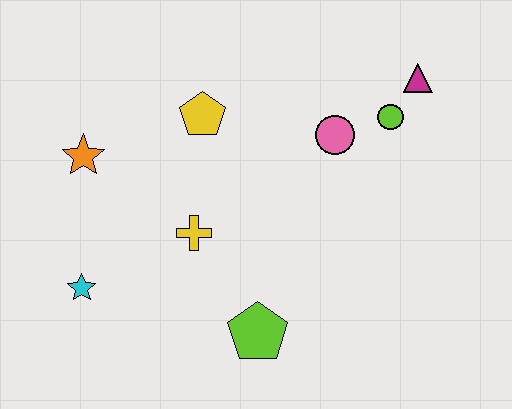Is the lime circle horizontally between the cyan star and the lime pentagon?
No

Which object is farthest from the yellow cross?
The magenta triangle is farthest from the yellow cross.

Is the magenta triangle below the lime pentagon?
No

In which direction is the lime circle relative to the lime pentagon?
The lime circle is above the lime pentagon.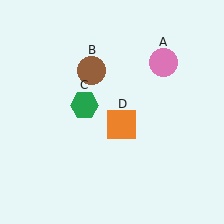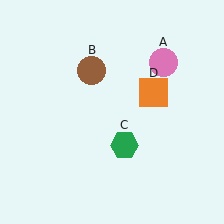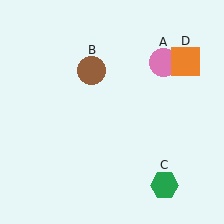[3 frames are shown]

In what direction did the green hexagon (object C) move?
The green hexagon (object C) moved down and to the right.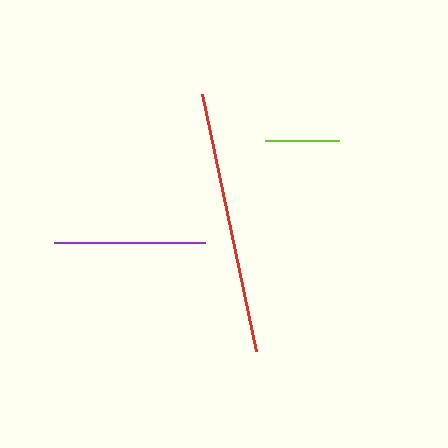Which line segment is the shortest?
The lime line is the shortest at approximately 73 pixels.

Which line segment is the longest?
The red line is the longest at approximately 262 pixels.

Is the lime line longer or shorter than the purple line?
The purple line is longer than the lime line.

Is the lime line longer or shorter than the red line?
The red line is longer than the lime line.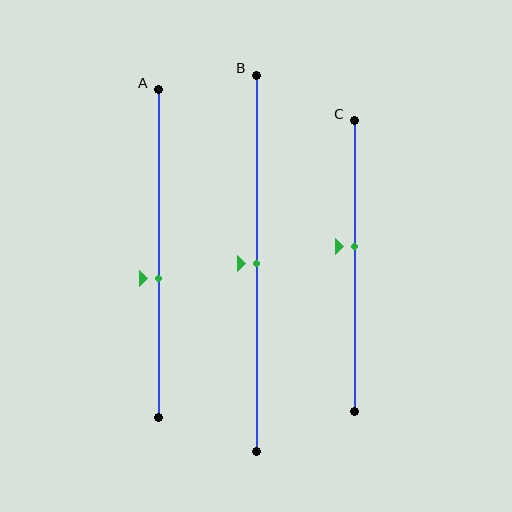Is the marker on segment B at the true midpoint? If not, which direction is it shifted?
Yes, the marker on segment B is at the true midpoint.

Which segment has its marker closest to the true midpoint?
Segment B has its marker closest to the true midpoint.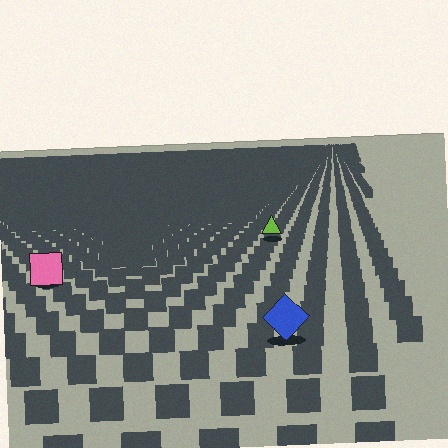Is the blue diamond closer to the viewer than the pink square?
Yes. The blue diamond is closer — you can tell from the texture gradient: the ground texture is coarser near it.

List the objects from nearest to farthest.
From nearest to farthest: the blue diamond, the pink square, the lime triangle.